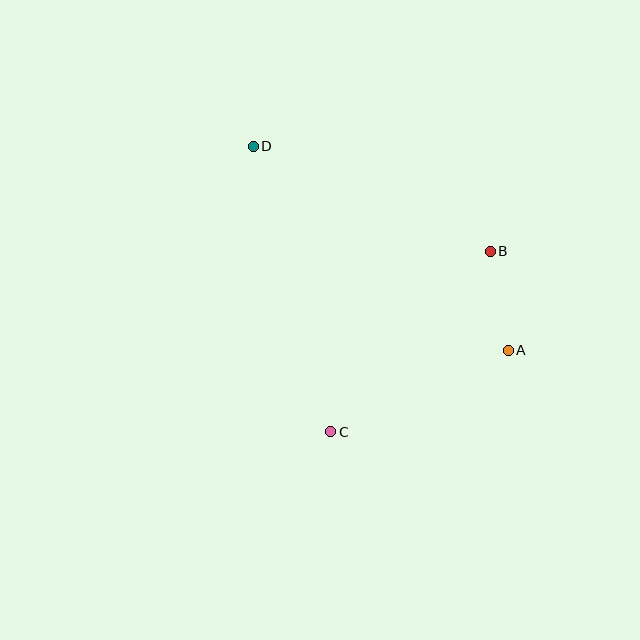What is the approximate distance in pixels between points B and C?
The distance between B and C is approximately 241 pixels.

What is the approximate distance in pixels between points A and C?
The distance between A and C is approximately 195 pixels.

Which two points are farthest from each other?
Points A and D are farthest from each other.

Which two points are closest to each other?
Points A and B are closest to each other.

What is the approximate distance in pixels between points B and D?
The distance between B and D is approximately 259 pixels.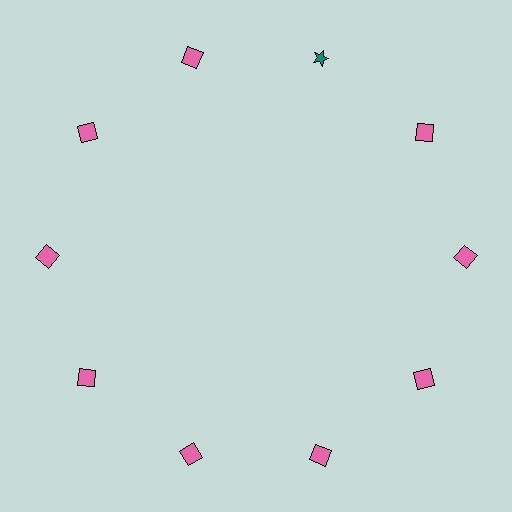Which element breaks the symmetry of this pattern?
The teal star at roughly the 1 o'clock position breaks the symmetry. All other shapes are pink squares.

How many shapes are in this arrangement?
There are 10 shapes arranged in a ring pattern.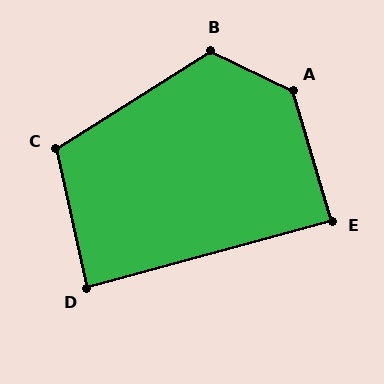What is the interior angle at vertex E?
Approximately 89 degrees (approximately right).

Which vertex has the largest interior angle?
A, at approximately 133 degrees.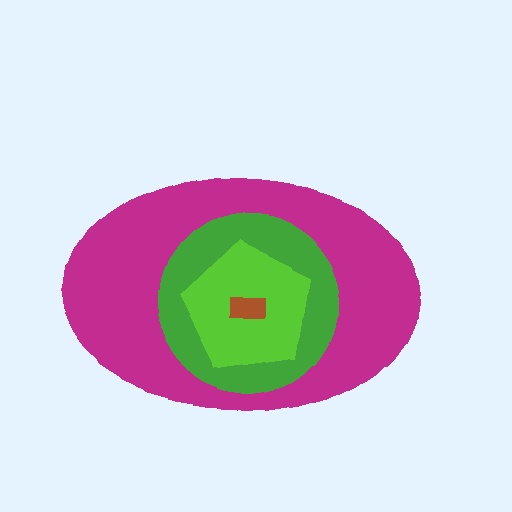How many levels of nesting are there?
4.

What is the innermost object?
The brown rectangle.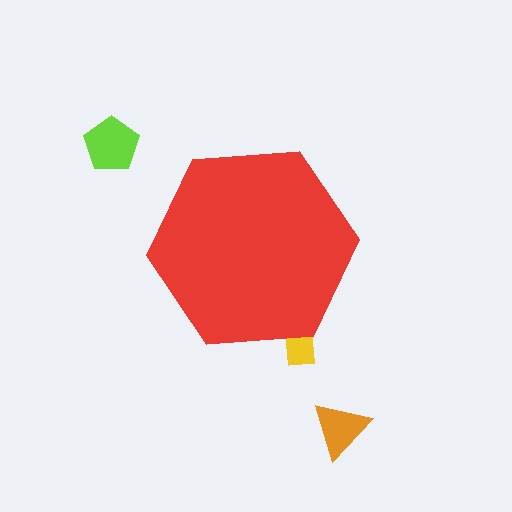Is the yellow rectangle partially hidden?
Yes, the yellow rectangle is partially hidden behind the red hexagon.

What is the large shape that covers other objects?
A red hexagon.